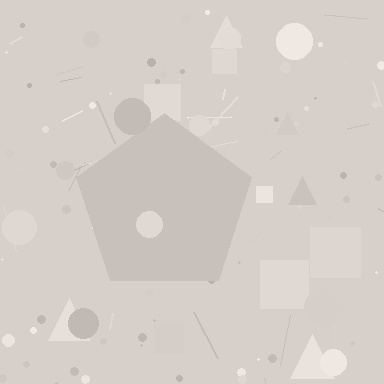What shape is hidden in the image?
A pentagon is hidden in the image.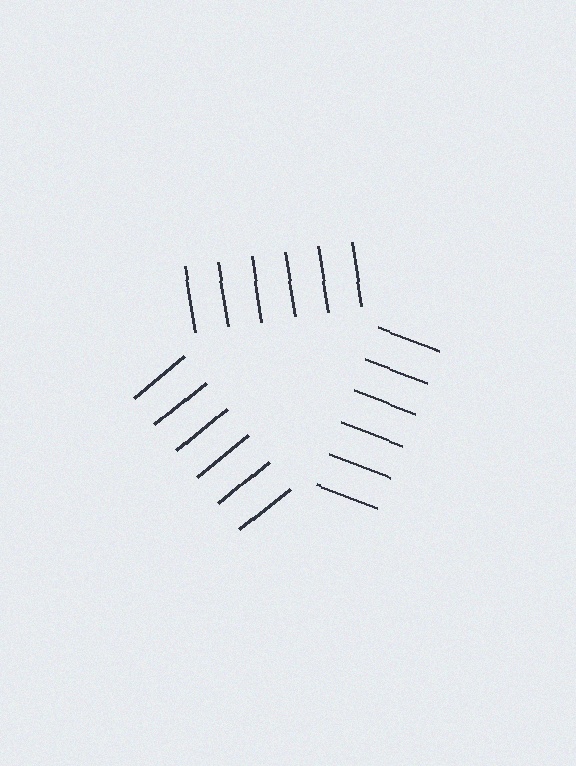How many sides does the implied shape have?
3 sides — the line-ends trace a triangle.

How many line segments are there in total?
18 — 6 along each of the 3 edges.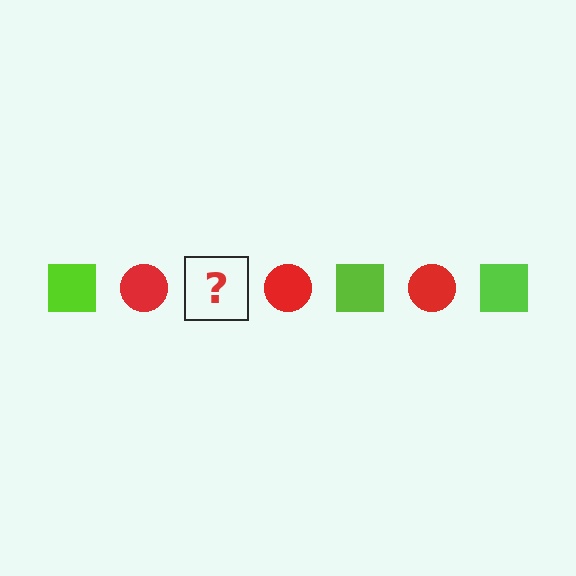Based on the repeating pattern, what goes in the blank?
The blank should be a lime square.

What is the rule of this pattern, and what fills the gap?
The rule is that the pattern alternates between lime square and red circle. The gap should be filled with a lime square.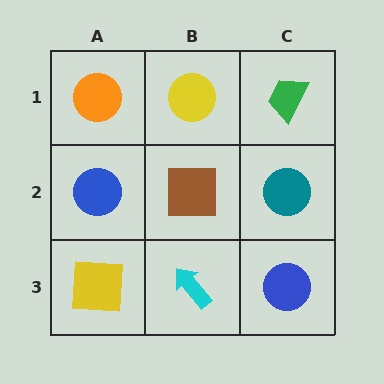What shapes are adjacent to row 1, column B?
A brown square (row 2, column B), an orange circle (row 1, column A), a green trapezoid (row 1, column C).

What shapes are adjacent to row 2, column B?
A yellow circle (row 1, column B), a cyan arrow (row 3, column B), a blue circle (row 2, column A), a teal circle (row 2, column C).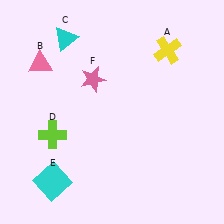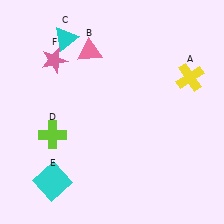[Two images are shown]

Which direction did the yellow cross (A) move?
The yellow cross (A) moved down.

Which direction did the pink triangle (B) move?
The pink triangle (B) moved right.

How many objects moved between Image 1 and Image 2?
3 objects moved between the two images.